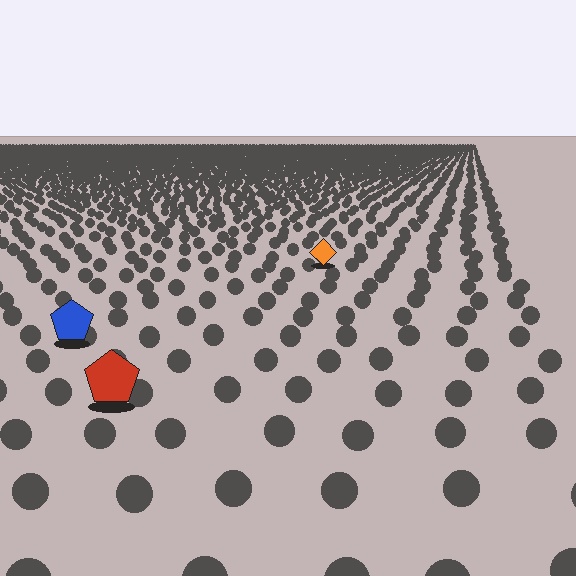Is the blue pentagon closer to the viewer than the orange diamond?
Yes. The blue pentagon is closer — you can tell from the texture gradient: the ground texture is coarser near it.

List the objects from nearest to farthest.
From nearest to farthest: the red pentagon, the blue pentagon, the orange diamond.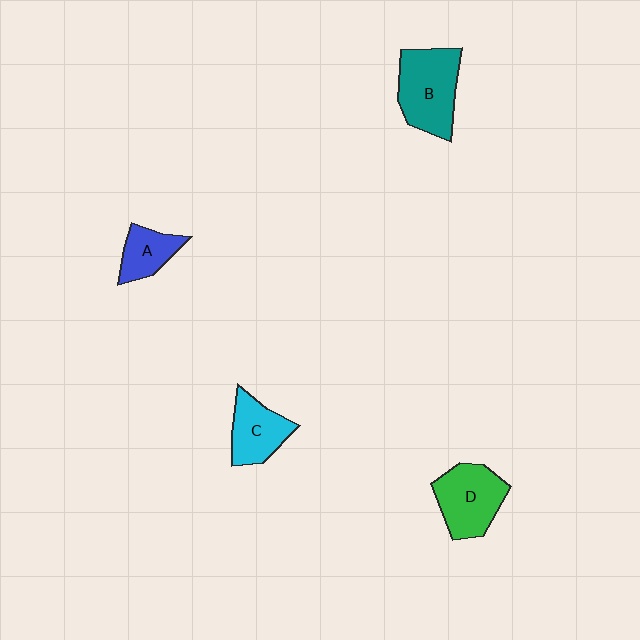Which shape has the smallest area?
Shape A (blue).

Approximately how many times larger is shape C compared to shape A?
Approximately 1.3 times.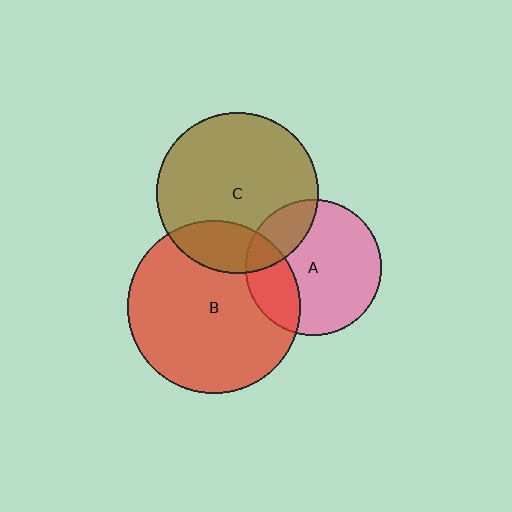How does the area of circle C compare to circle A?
Approximately 1.4 times.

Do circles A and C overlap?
Yes.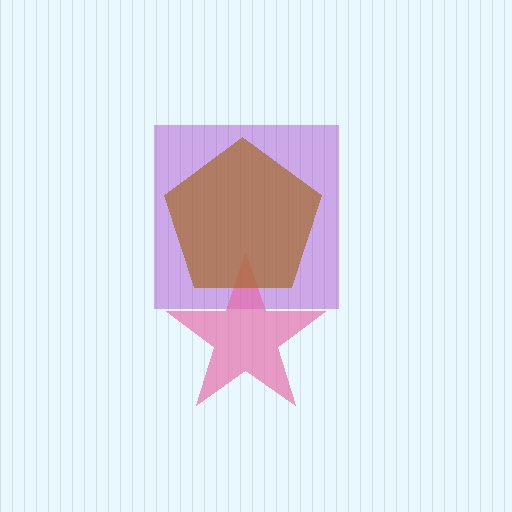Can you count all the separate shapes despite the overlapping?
Yes, there are 3 separate shapes.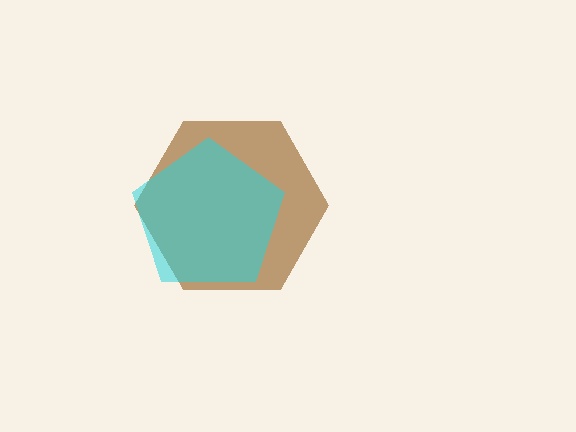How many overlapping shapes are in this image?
There are 2 overlapping shapes in the image.